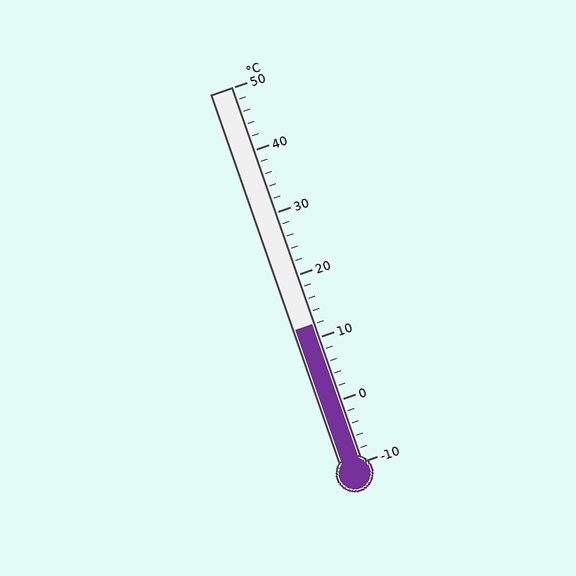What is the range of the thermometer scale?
The thermometer scale ranges from -10°C to 50°C.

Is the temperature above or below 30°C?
The temperature is below 30°C.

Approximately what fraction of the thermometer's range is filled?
The thermometer is filled to approximately 35% of its range.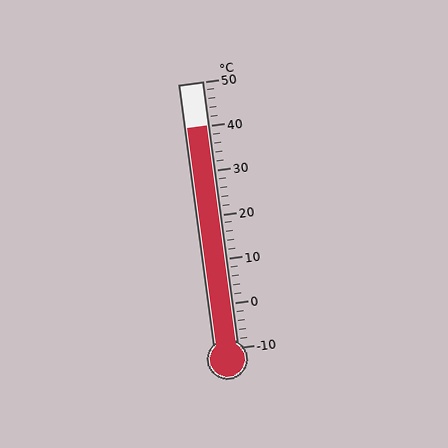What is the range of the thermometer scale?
The thermometer scale ranges from -10°C to 50°C.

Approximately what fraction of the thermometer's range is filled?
The thermometer is filled to approximately 85% of its range.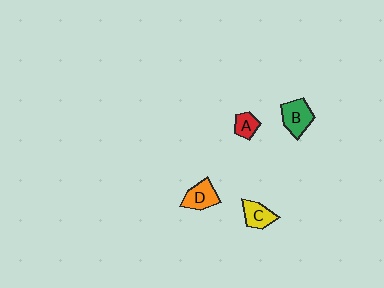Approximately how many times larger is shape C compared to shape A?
Approximately 1.4 times.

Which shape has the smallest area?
Shape A (red).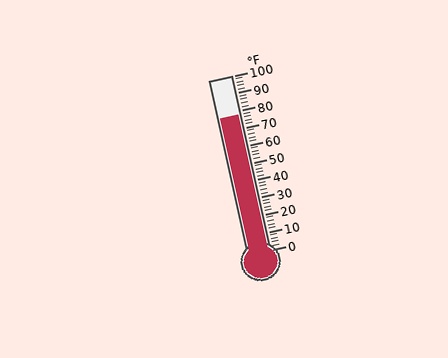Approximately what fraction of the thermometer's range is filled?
The thermometer is filled to approximately 80% of its range.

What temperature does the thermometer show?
The thermometer shows approximately 78°F.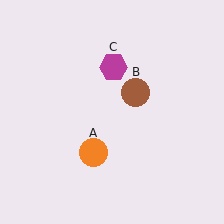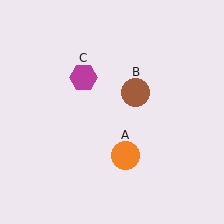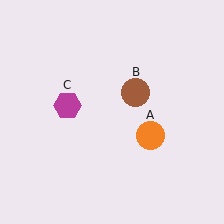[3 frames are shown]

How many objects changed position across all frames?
2 objects changed position: orange circle (object A), magenta hexagon (object C).